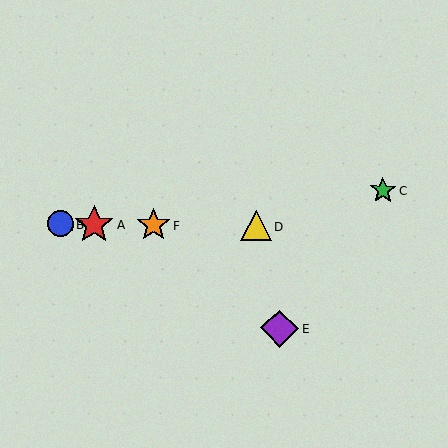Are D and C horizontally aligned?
No, D is at y≈226 and C is at y≈190.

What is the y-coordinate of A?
Object A is at y≈224.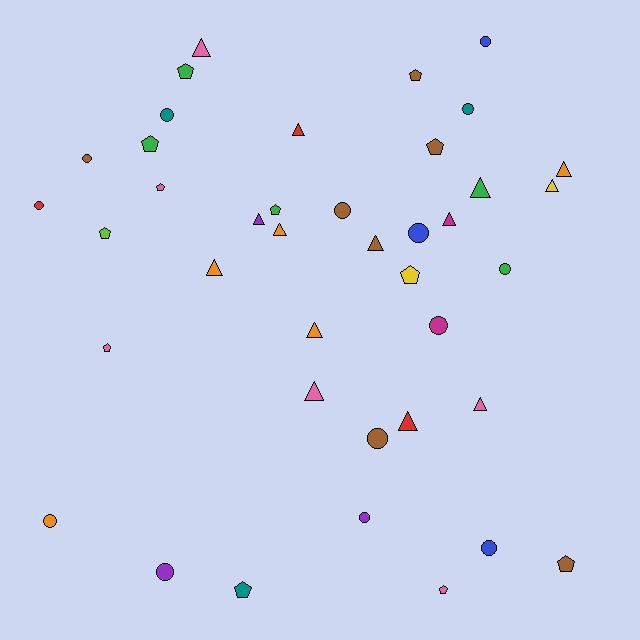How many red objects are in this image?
There are 3 red objects.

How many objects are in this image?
There are 40 objects.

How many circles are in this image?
There are 14 circles.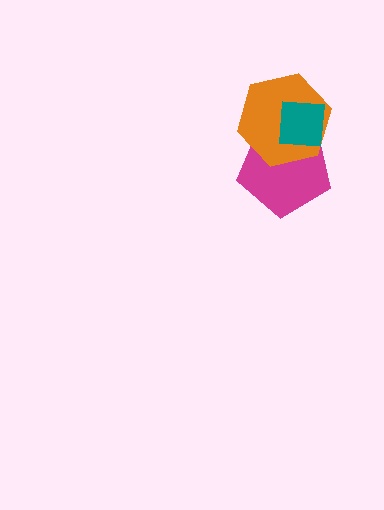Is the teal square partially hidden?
No, no other shape covers it.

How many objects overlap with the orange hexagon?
2 objects overlap with the orange hexagon.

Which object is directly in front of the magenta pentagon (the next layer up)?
The orange hexagon is directly in front of the magenta pentagon.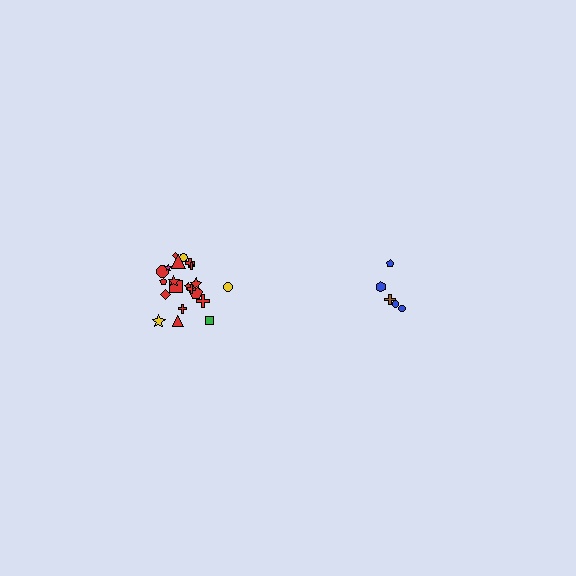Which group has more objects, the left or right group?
The left group.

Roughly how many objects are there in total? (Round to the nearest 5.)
Roughly 25 objects in total.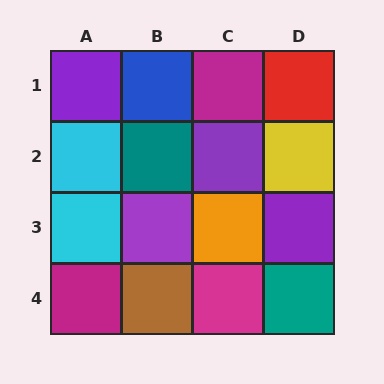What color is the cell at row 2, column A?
Cyan.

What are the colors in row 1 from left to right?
Purple, blue, magenta, red.